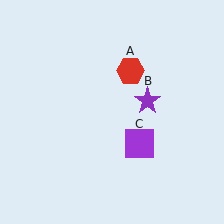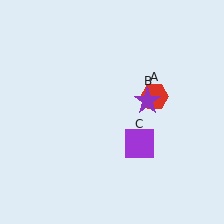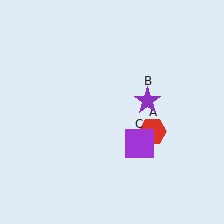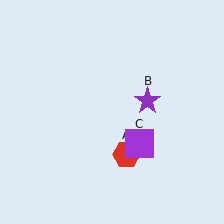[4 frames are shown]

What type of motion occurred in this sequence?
The red hexagon (object A) rotated clockwise around the center of the scene.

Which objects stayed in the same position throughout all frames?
Purple star (object B) and purple square (object C) remained stationary.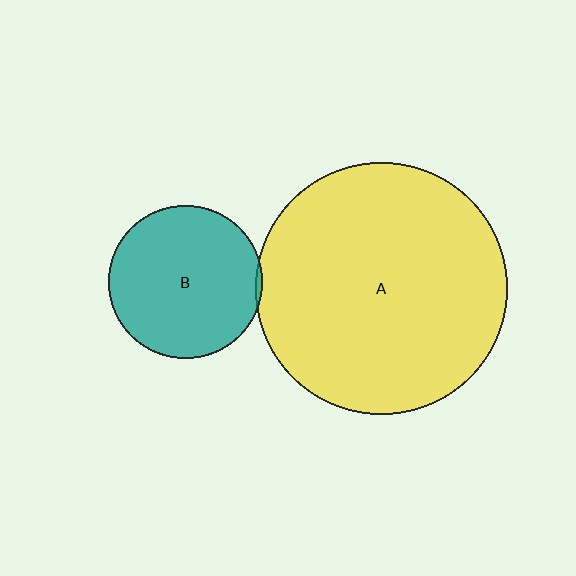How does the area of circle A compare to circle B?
Approximately 2.7 times.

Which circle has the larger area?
Circle A (yellow).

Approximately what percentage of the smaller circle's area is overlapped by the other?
Approximately 5%.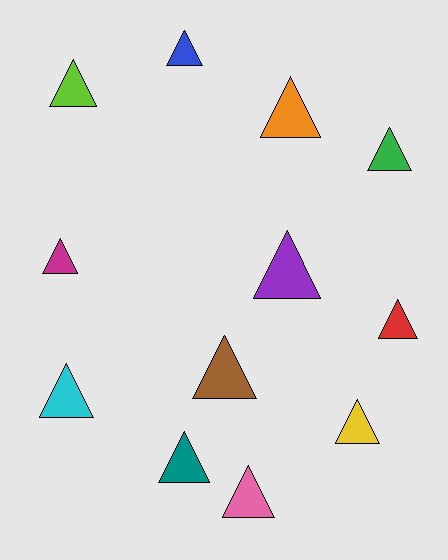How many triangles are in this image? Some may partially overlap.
There are 12 triangles.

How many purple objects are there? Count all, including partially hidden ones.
There is 1 purple object.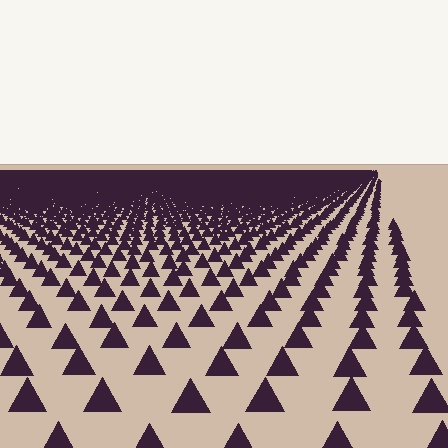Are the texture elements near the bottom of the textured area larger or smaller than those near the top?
Larger. Near the bottom, elements are closer to the viewer and appear at a bigger on-screen size.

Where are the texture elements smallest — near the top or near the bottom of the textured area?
Near the top.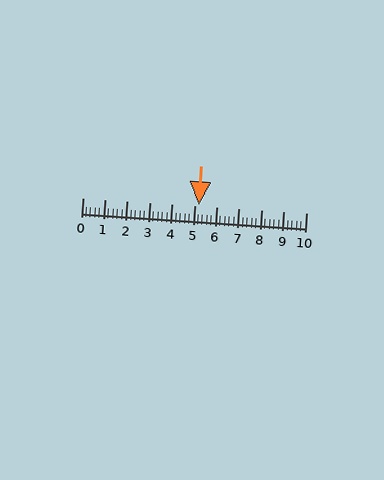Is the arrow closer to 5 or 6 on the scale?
The arrow is closer to 5.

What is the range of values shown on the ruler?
The ruler shows values from 0 to 10.